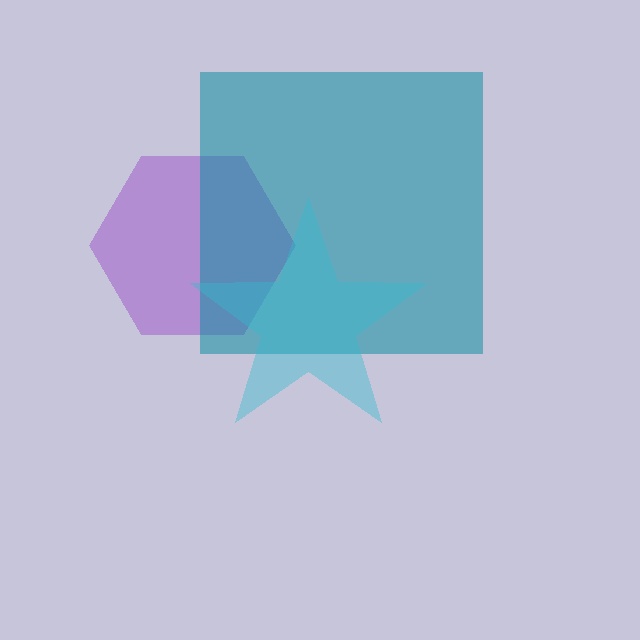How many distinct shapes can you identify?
There are 3 distinct shapes: a purple hexagon, a teal square, a cyan star.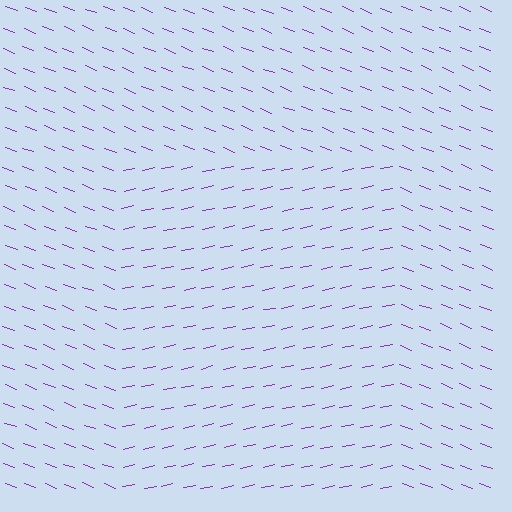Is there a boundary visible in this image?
Yes, there is a texture boundary formed by a change in line orientation.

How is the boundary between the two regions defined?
The boundary is defined purely by a change in line orientation (approximately 33 degrees difference). All lines are the same color and thickness.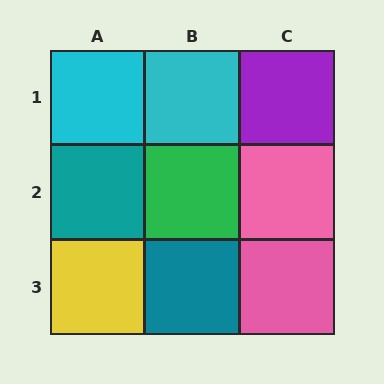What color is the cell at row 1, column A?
Cyan.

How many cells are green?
1 cell is green.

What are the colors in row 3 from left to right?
Yellow, teal, pink.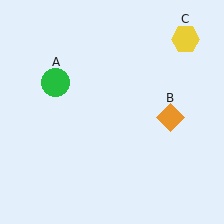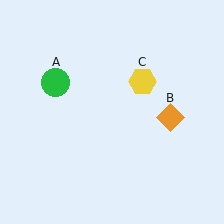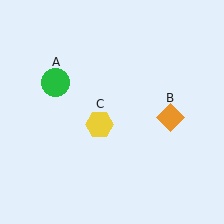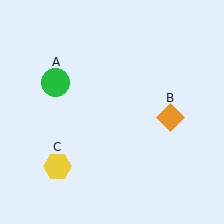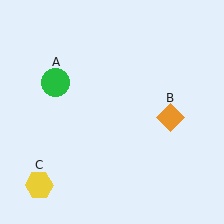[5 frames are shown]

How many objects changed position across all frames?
1 object changed position: yellow hexagon (object C).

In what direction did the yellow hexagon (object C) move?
The yellow hexagon (object C) moved down and to the left.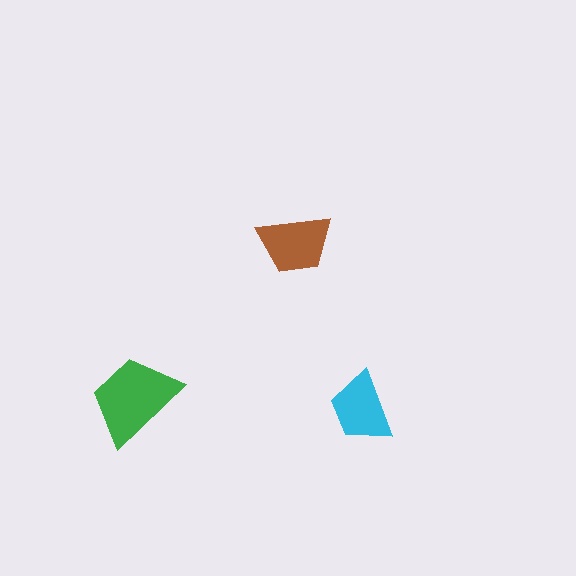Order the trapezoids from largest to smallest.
the green one, the brown one, the cyan one.